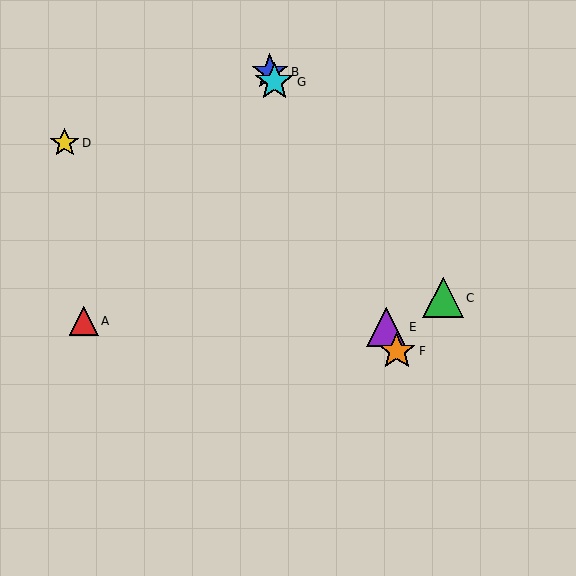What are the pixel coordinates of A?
Object A is at (84, 321).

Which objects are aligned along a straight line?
Objects B, E, F, G are aligned along a straight line.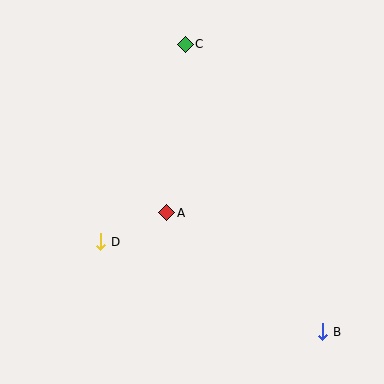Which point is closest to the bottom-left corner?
Point D is closest to the bottom-left corner.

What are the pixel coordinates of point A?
Point A is at (167, 213).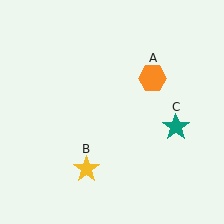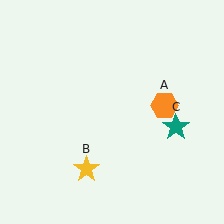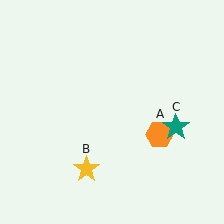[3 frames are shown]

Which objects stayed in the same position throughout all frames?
Yellow star (object B) and teal star (object C) remained stationary.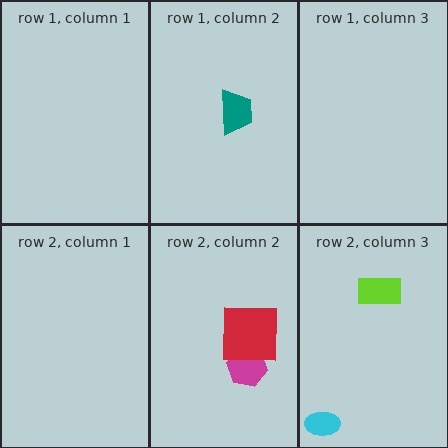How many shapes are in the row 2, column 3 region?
2.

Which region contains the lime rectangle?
The row 2, column 3 region.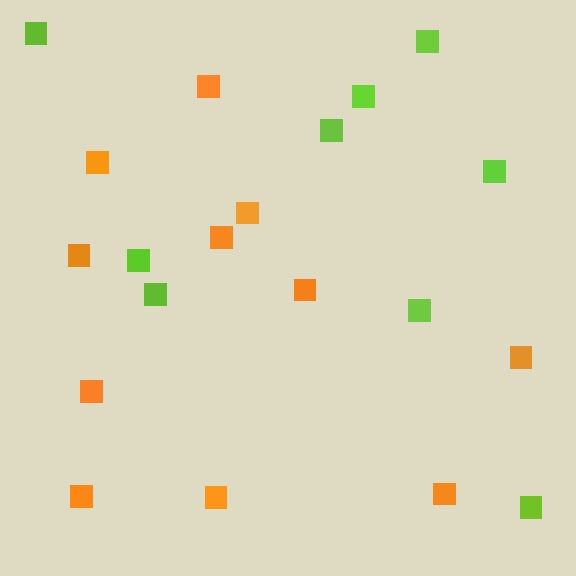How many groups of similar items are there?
There are 2 groups: one group of orange squares (11) and one group of lime squares (9).